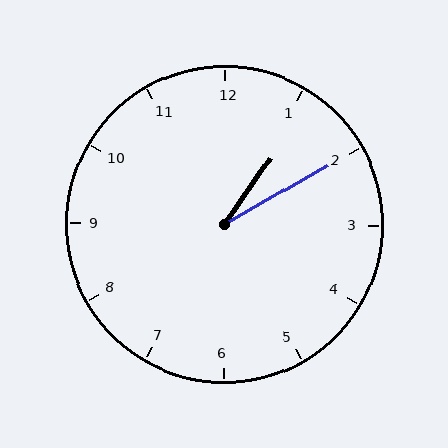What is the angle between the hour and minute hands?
Approximately 25 degrees.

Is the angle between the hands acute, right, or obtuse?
It is acute.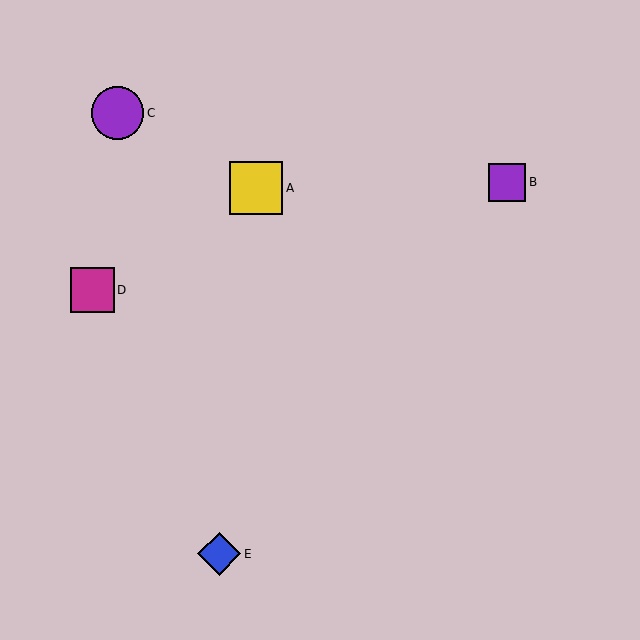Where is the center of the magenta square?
The center of the magenta square is at (92, 290).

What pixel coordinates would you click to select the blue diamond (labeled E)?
Click at (219, 554) to select the blue diamond E.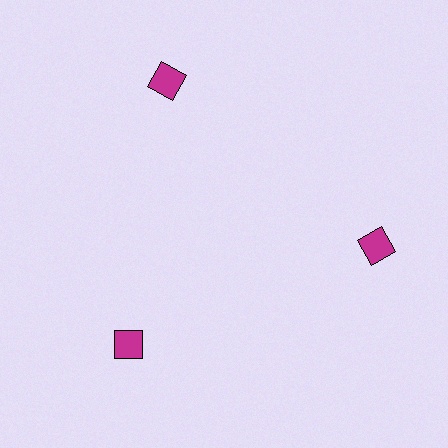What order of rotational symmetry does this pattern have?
This pattern has 3-fold rotational symmetry.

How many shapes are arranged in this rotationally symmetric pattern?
There are 3 shapes, arranged in 3 groups of 1.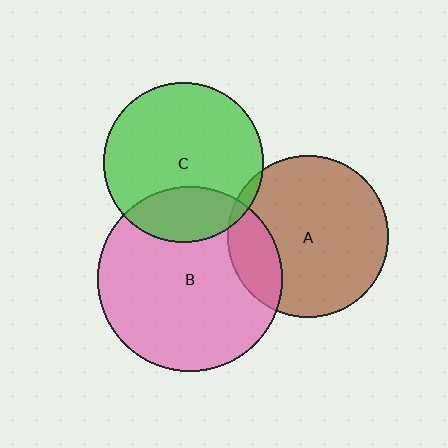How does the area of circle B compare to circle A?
Approximately 1.3 times.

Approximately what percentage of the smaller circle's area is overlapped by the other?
Approximately 25%.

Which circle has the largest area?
Circle B (pink).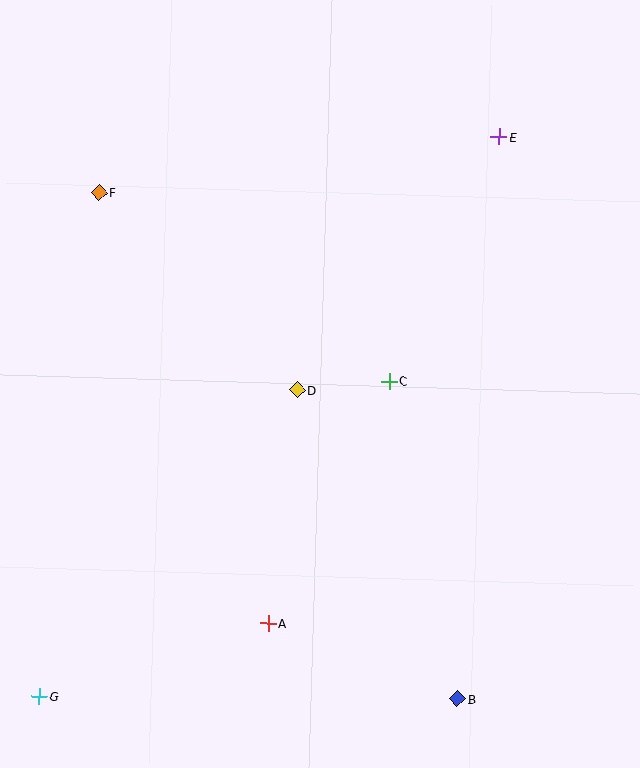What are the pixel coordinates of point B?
Point B is at (457, 699).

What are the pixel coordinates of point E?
Point E is at (499, 137).